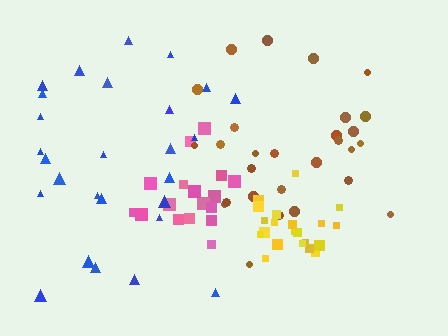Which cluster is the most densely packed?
Yellow.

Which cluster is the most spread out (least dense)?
Blue.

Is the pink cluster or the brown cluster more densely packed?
Pink.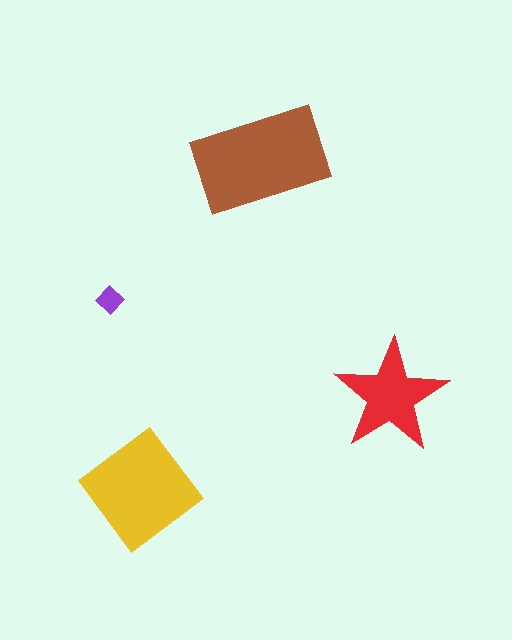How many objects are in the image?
There are 4 objects in the image.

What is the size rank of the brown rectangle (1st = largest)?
1st.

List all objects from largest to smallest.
The brown rectangle, the yellow diamond, the red star, the purple diamond.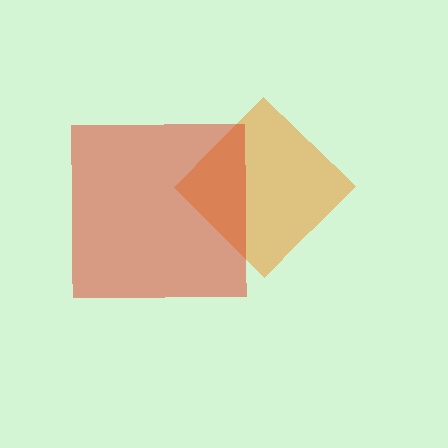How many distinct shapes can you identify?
There are 2 distinct shapes: an orange diamond, a red square.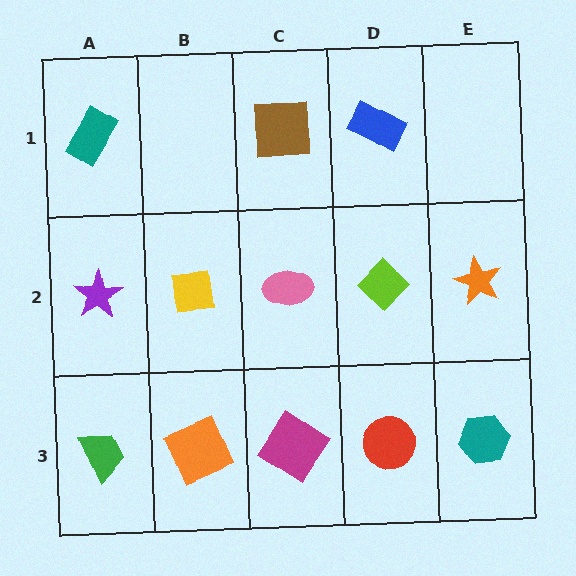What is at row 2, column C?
A pink ellipse.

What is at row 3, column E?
A teal hexagon.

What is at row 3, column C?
A magenta diamond.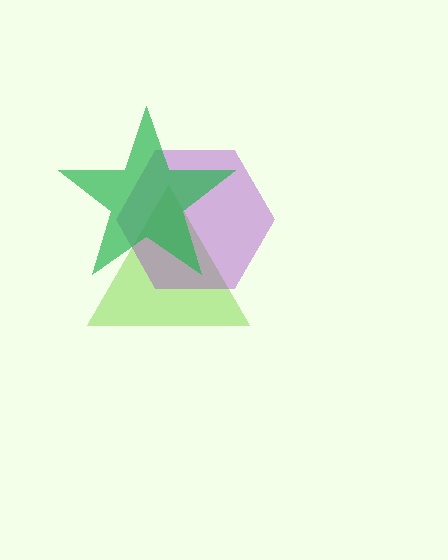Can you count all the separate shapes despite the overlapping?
Yes, there are 3 separate shapes.